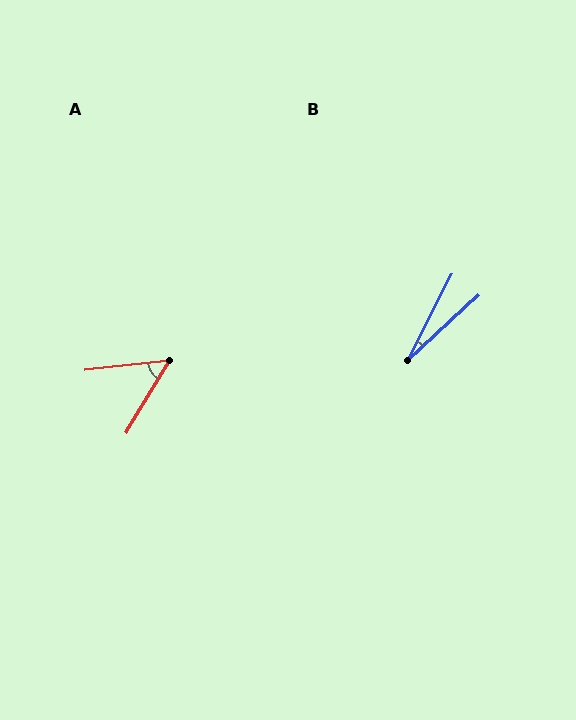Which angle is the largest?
A, at approximately 53 degrees.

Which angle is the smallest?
B, at approximately 20 degrees.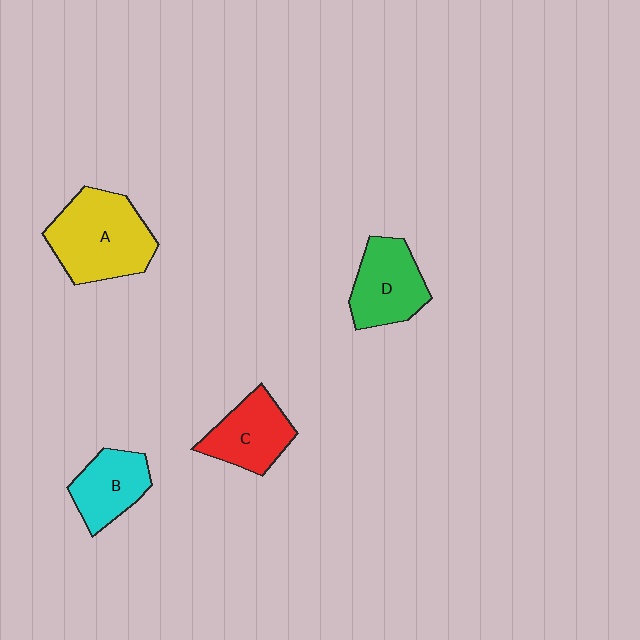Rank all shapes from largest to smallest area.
From largest to smallest: A (yellow), D (green), C (red), B (cyan).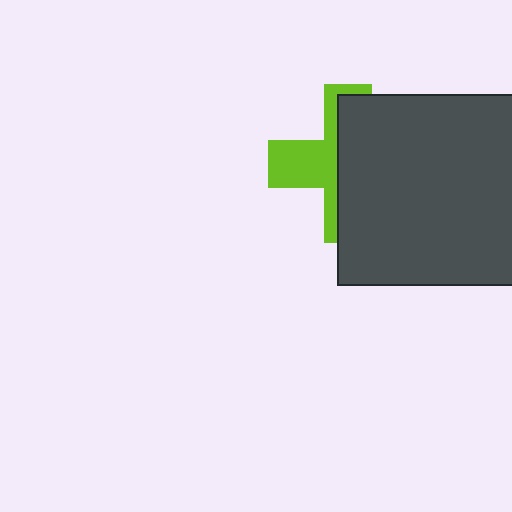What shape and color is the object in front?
The object in front is a dark gray square.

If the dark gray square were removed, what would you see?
You would see the complete lime cross.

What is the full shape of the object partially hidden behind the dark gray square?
The partially hidden object is a lime cross.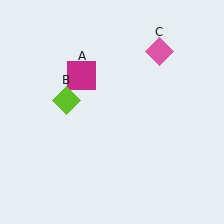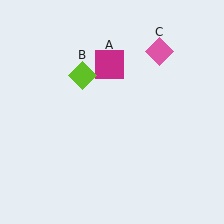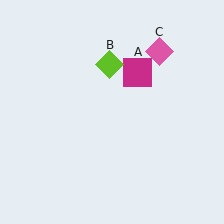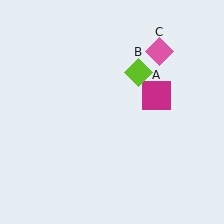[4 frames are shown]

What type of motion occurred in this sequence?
The magenta square (object A), lime diamond (object B) rotated clockwise around the center of the scene.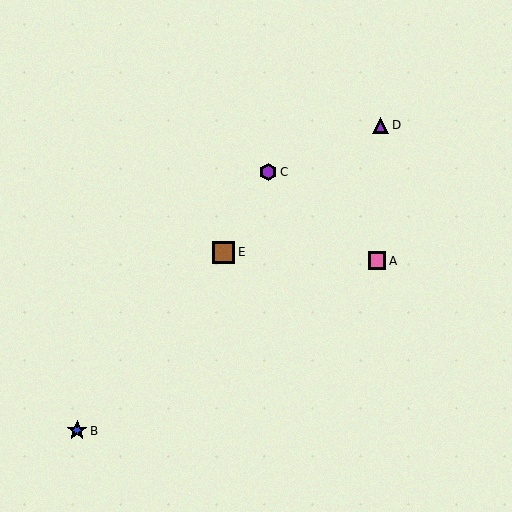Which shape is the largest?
The brown square (labeled E) is the largest.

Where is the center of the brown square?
The center of the brown square is at (224, 252).